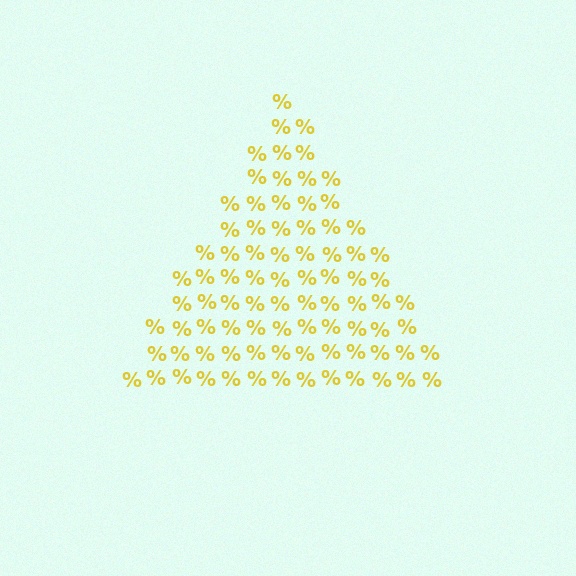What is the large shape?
The large shape is a triangle.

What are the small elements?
The small elements are percent signs.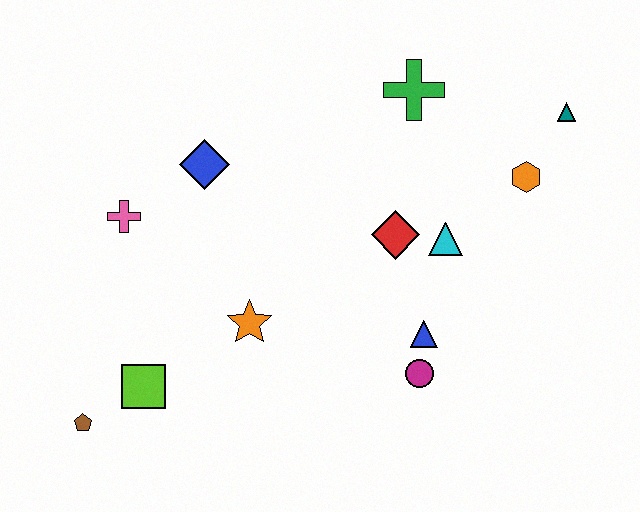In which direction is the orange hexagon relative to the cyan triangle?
The orange hexagon is to the right of the cyan triangle.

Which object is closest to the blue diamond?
The pink cross is closest to the blue diamond.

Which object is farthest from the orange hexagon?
The brown pentagon is farthest from the orange hexagon.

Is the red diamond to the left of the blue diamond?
No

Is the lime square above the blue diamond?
No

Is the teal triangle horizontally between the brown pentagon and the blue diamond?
No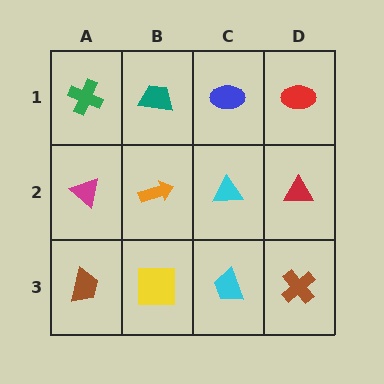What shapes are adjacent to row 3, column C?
A cyan triangle (row 2, column C), a yellow square (row 3, column B), a brown cross (row 3, column D).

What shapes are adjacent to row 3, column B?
An orange arrow (row 2, column B), a brown trapezoid (row 3, column A), a cyan trapezoid (row 3, column C).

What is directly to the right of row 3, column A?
A yellow square.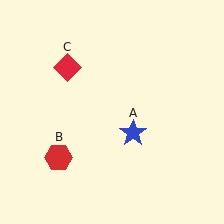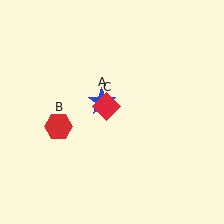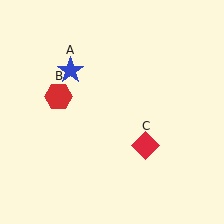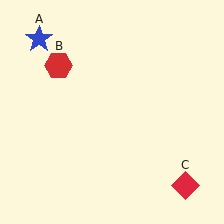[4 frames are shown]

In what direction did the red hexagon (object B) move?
The red hexagon (object B) moved up.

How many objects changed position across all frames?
3 objects changed position: blue star (object A), red hexagon (object B), red diamond (object C).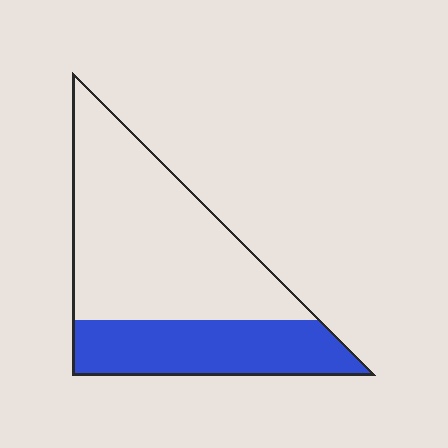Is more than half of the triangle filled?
No.